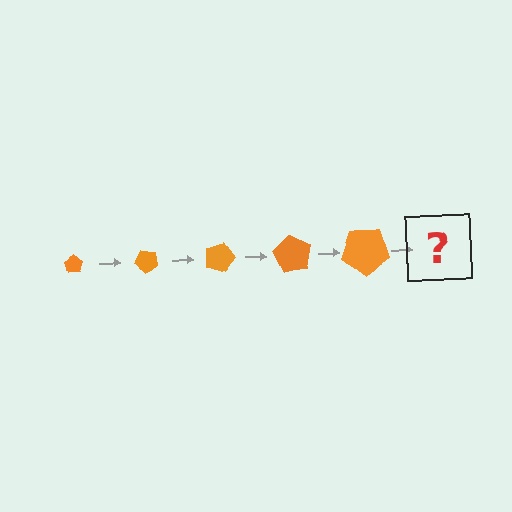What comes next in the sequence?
The next element should be a pentagon, larger than the previous one and rotated 225 degrees from the start.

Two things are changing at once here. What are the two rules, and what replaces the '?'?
The two rules are that the pentagon grows larger each step and it rotates 45 degrees each step. The '?' should be a pentagon, larger than the previous one and rotated 225 degrees from the start.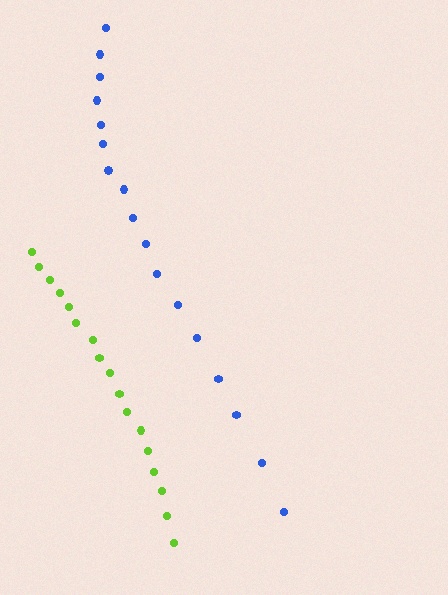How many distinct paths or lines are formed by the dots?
There are 2 distinct paths.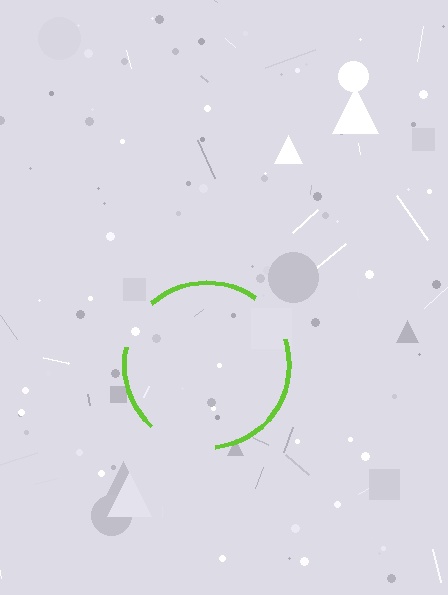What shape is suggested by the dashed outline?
The dashed outline suggests a circle.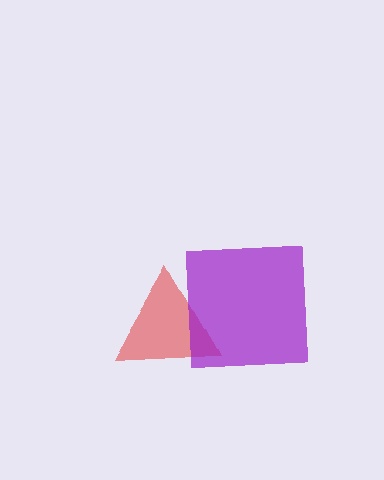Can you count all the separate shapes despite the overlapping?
Yes, there are 2 separate shapes.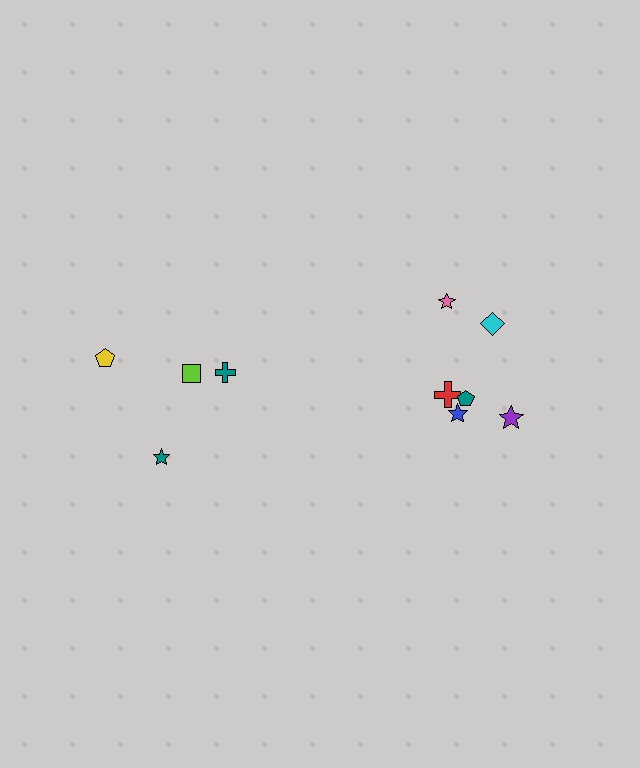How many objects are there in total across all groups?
There are 10 objects.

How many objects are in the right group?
There are 6 objects.